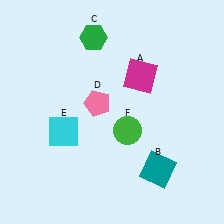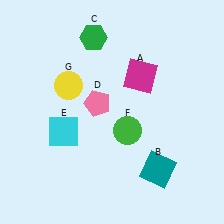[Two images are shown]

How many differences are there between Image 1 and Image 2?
There is 1 difference between the two images.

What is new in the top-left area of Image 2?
A yellow circle (G) was added in the top-left area of Image 2.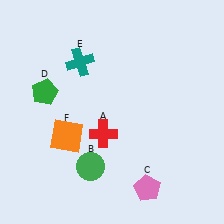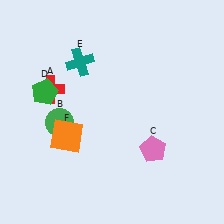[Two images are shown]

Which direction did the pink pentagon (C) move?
The pink pentagon (C) moved up.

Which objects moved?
The objects that moved are: the red cross (A), the green circle (B), the pink pentagon (C).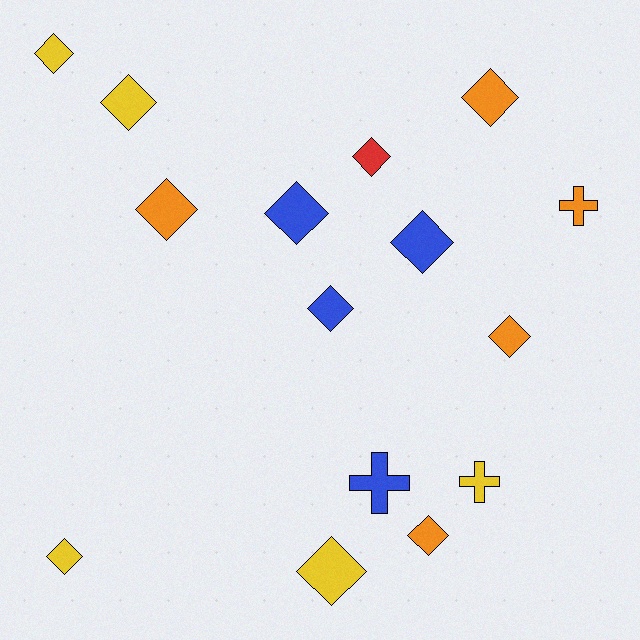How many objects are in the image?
There are 15 objects.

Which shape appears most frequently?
Diamond, with 12 objects.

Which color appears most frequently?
Orange, with 5 objects.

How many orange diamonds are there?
There are 4 orange diamonds.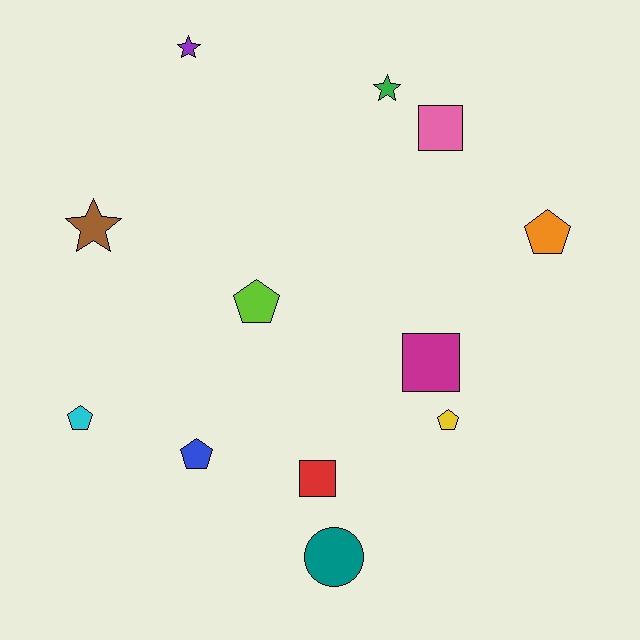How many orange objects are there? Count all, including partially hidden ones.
There is 1 orange object.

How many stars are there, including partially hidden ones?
There are 3 stars.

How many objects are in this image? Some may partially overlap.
There are 12 objects.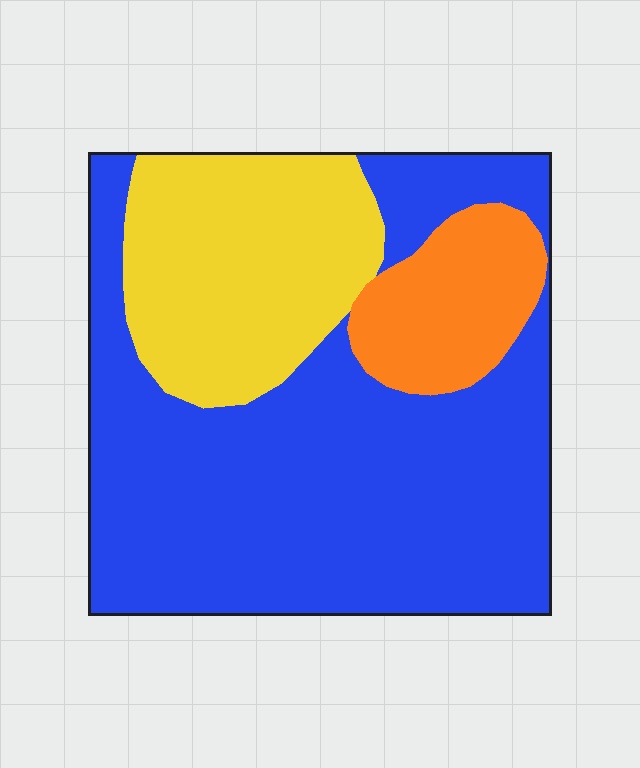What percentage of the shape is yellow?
Yellow takes up between a sixth and a third of the shape.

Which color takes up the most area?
Blue, at roughly 65%.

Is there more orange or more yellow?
Yellow.